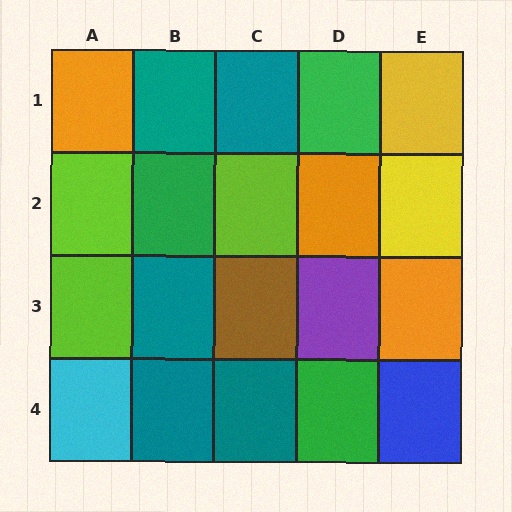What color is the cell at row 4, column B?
Teal.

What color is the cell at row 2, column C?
Lime.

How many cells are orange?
3 cells are orange.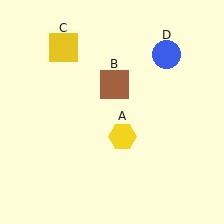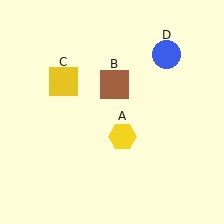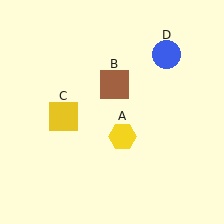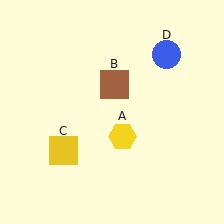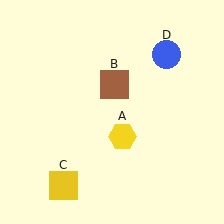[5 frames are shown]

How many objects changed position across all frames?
1 object changed position: yellow square (object C).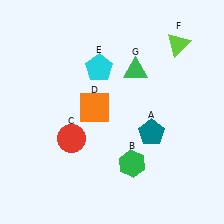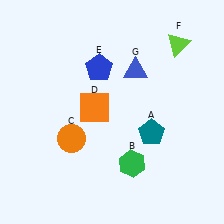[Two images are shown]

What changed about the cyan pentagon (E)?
In Image 1, E is cyan. In Image 2, it changed to blue.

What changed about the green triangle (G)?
In Image 1, G is green. In Image 2, it changed to blue.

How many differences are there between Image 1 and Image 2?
There are 3 differences between the two images.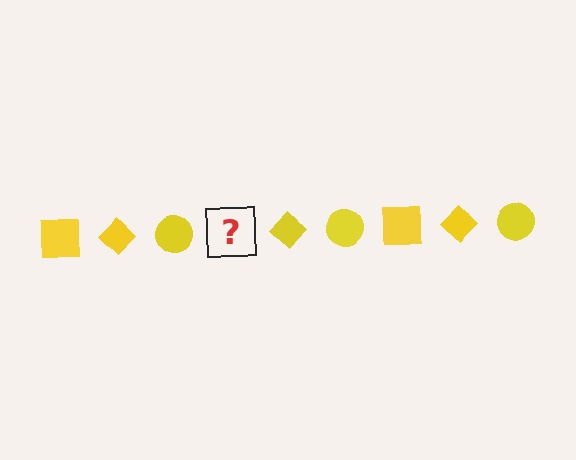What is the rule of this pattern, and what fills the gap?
The rule is that the pattern cycles through square, diamond, circle shapes in yellow. The gap should be filled with a yellow square.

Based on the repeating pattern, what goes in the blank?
The blank should be a yellow square.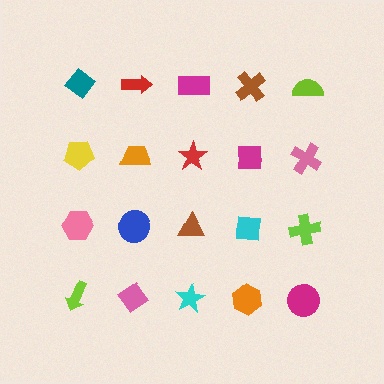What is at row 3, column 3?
A brown triangle.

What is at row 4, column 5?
A magenta circle.